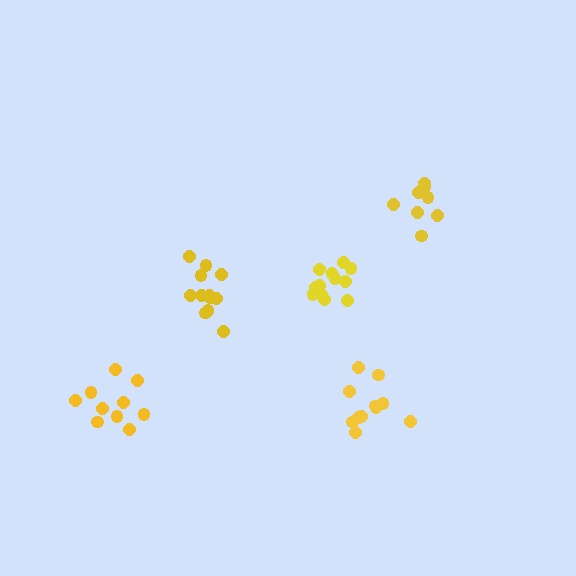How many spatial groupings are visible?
There are 5 spatial groupings.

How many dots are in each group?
Group 1: 11 dots, Group 2: 9 dots, Group 3: 10 dots, Group 4: 12 dots, Group 5: 12 dots (54 total).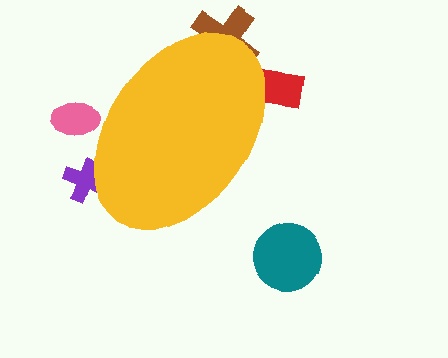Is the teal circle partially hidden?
No, the teal circle is fully visible.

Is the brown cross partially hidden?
Yes, the brown cross is partially hidden behind the yellow ellipse.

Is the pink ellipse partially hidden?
Yes, the pink ellipse is partially hidden behind the yellow ellipse.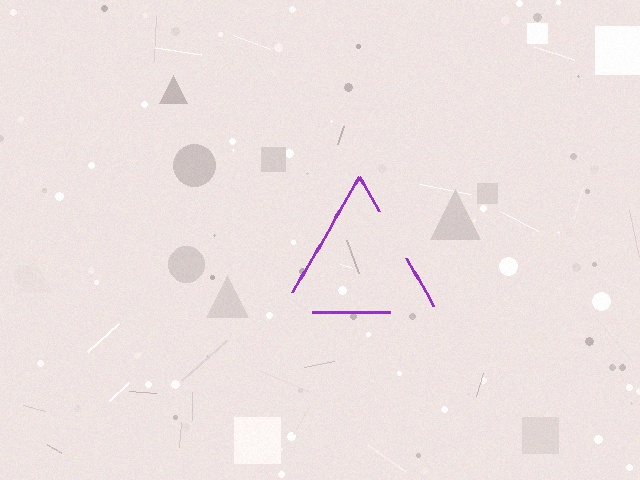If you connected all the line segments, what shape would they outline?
They would outline a triangle.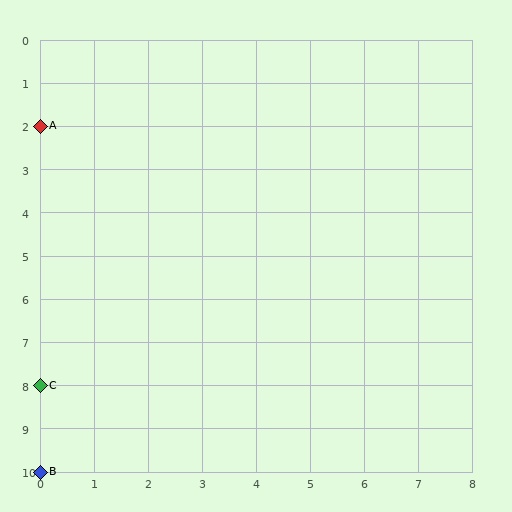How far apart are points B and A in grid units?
Points B and A are 8 rows apart.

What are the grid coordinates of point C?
Point C is at grid coordinates (0, 8).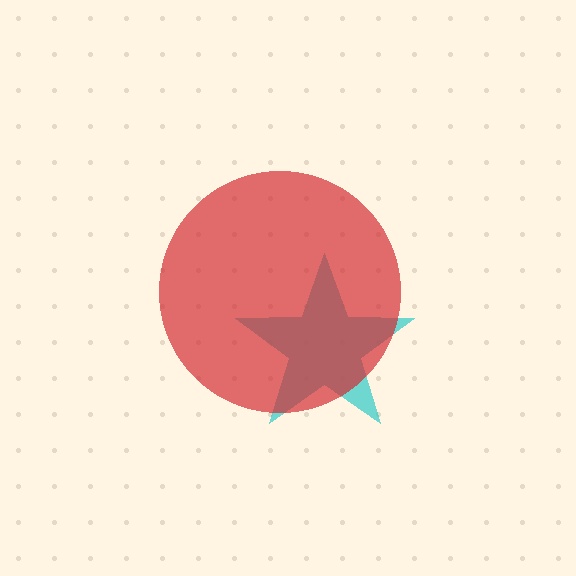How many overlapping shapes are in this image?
There are 2 overlapping shapes in the image.